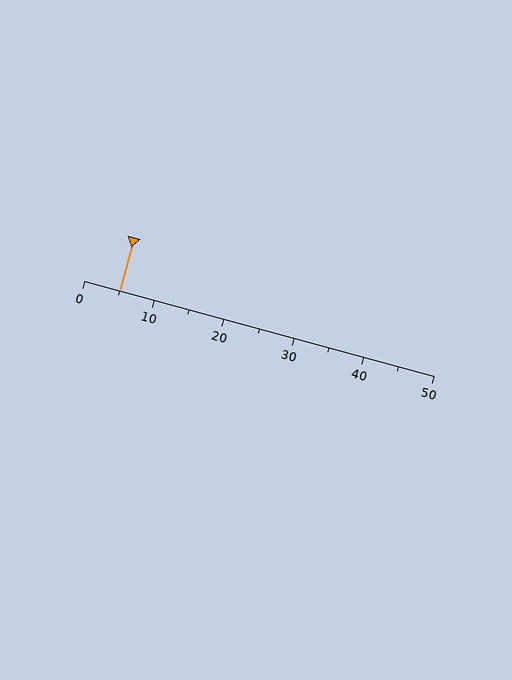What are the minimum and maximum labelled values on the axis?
The axis runs from 0 to 50.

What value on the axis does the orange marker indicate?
The marker indicates approximately 5.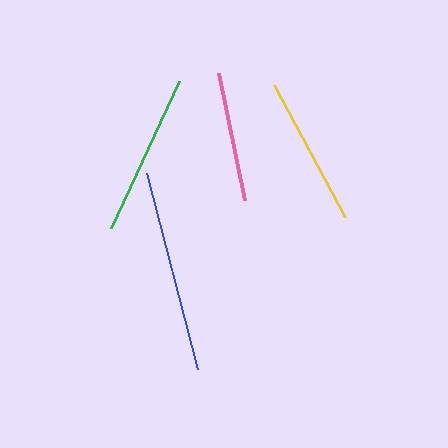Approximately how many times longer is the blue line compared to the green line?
The blue line is approximately 1.3 times the length of the green line.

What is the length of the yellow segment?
The yellow segment is approximately 150 pixels long.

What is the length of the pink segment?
The pink segment is approximately 130 pixels long.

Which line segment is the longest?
The blue line is the longest at approximately 203 pixels.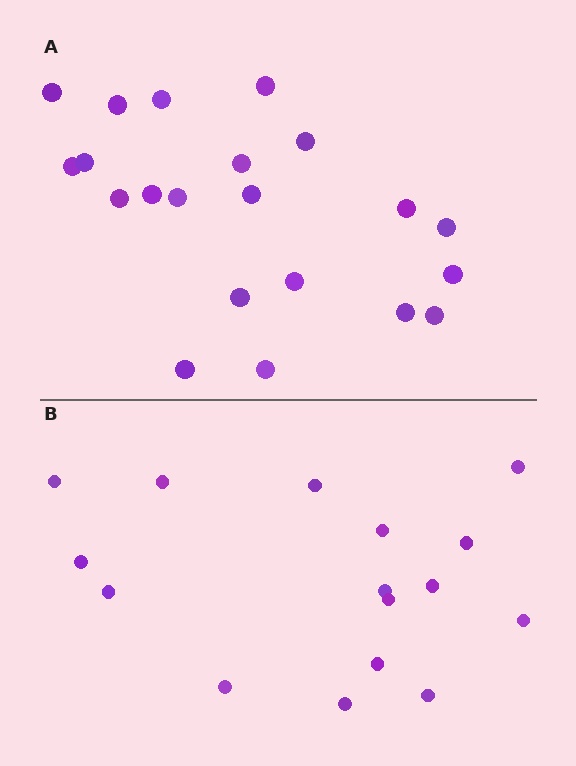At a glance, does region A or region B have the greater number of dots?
Region A (the top region) has more dots.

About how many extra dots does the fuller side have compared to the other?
Region A has about 5 more dots than region B.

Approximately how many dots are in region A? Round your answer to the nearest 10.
About 20 dots. (The exact count is 21, which rounds to 20.)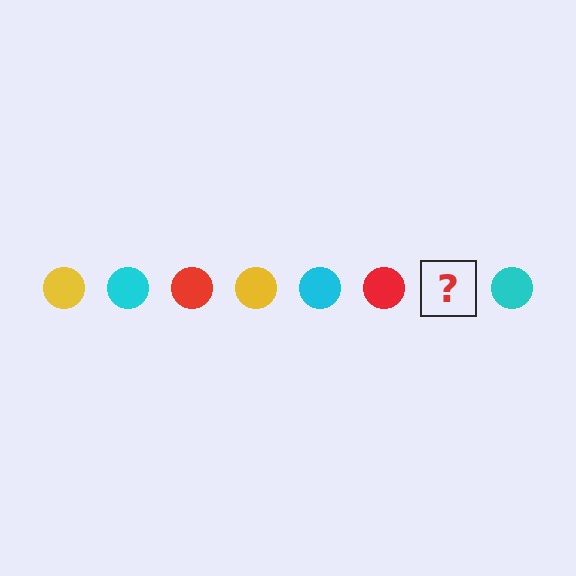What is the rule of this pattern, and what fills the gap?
The rule is that the pattern cycles through yellow, cyan, red circles. The gap should be filled with a yellow circle.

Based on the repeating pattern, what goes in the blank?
The blank should be a yellow circle.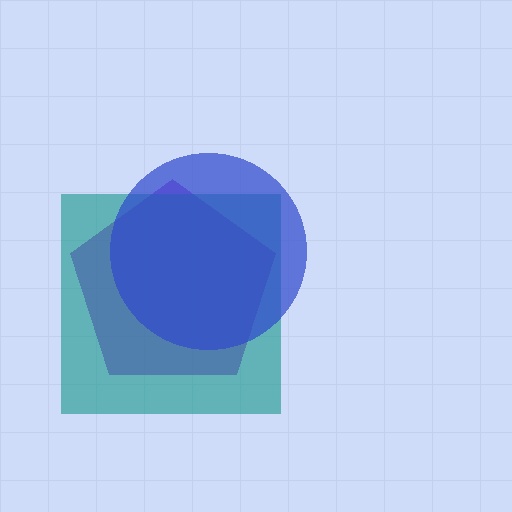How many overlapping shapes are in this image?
There are 3 overlapping shapes in the image.